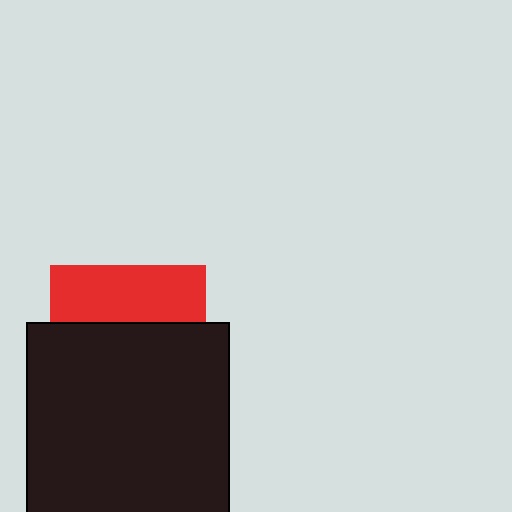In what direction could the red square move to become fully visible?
The red square could move up. That would shift it out from behind the black square entirely.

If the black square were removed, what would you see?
You would see the complete red square.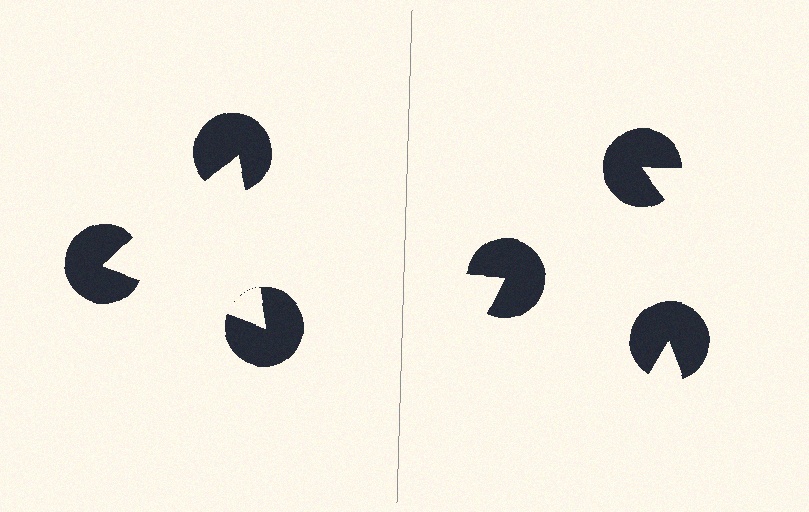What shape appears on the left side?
An illusory triangle.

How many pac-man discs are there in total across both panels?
6 — 3 on each side.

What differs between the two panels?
The pac-man discs are positioned identically on both sides; only the wedge orientations differ. On the left they align to a triangle; on the right they are misaligned.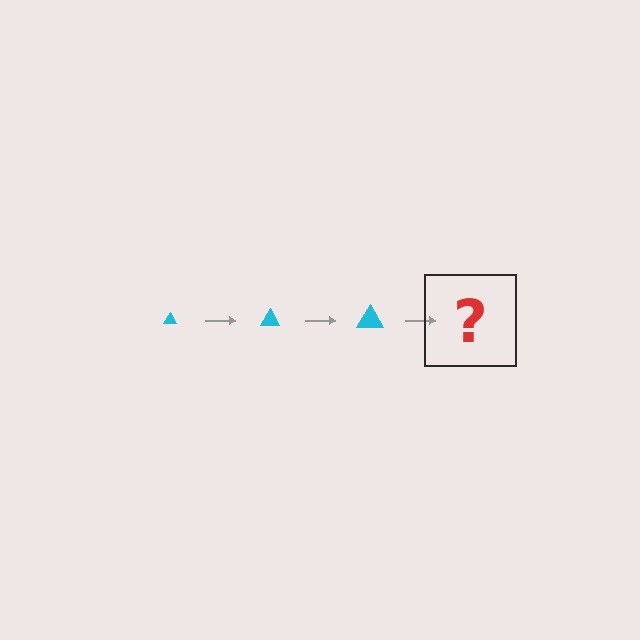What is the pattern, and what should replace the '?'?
The pattern is that the triangle gets progressively larger each step. The '?' should be a cyan triangle, larger than the previous one.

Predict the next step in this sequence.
The next step is a cyan triangle, larger than the previous one.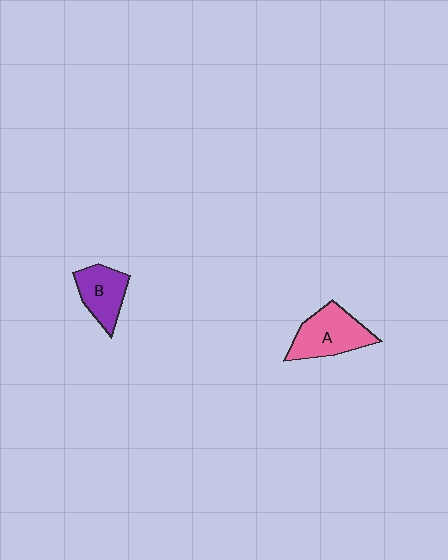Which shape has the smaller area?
Shape B (purple).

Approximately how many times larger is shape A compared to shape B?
Approximately 1.3 times.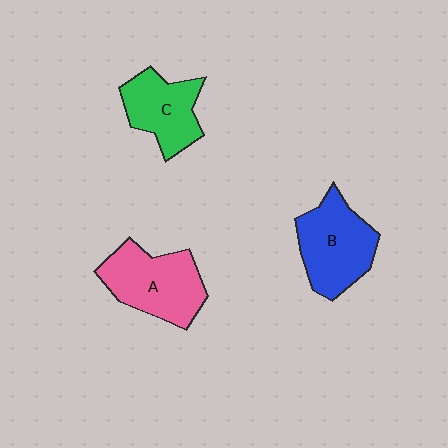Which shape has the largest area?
Shape A (pink).